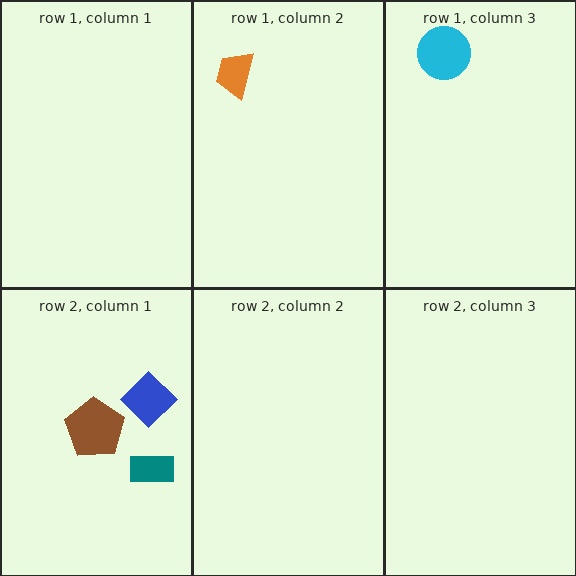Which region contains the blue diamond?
The row 2, column 1 region.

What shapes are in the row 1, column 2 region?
The orange trapezoid.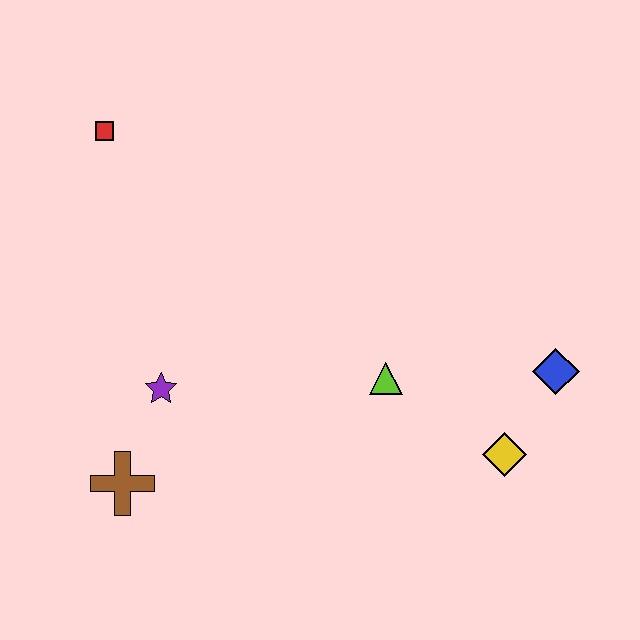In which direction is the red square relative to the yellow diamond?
The red square is to the left of the yellow diamond.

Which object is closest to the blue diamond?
The yellow diamond is closest to the blue diamond.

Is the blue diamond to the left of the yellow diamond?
No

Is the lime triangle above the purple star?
Yes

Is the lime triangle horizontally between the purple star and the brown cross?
No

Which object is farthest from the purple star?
The blue diamond is farthest from the purple star.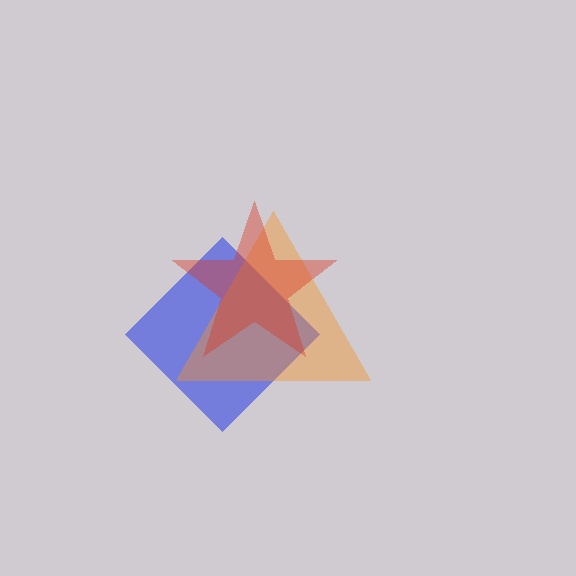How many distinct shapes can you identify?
There are 3 distinct shapes: a blue diamond, an orange triangle, a red star.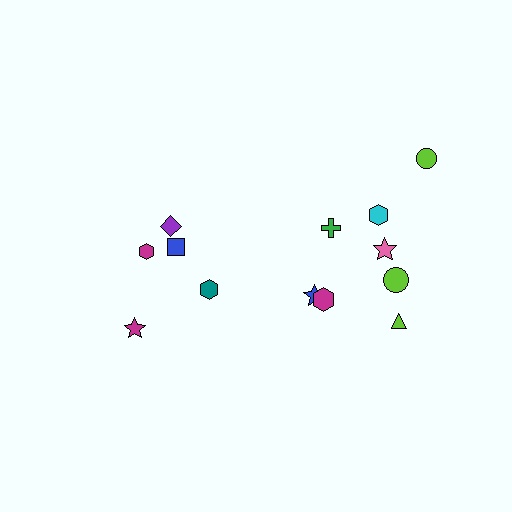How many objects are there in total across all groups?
There are 13 objects.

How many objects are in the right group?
There are 8 objects.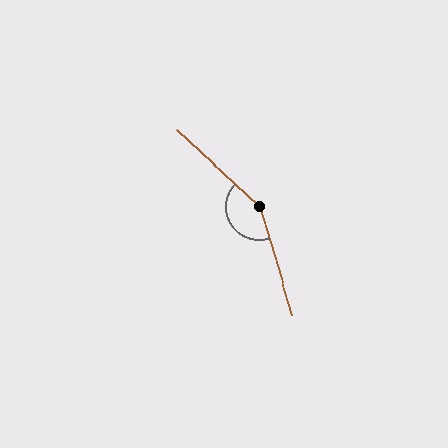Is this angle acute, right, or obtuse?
It is obtuse.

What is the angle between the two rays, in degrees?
Approximately 150 degrees.